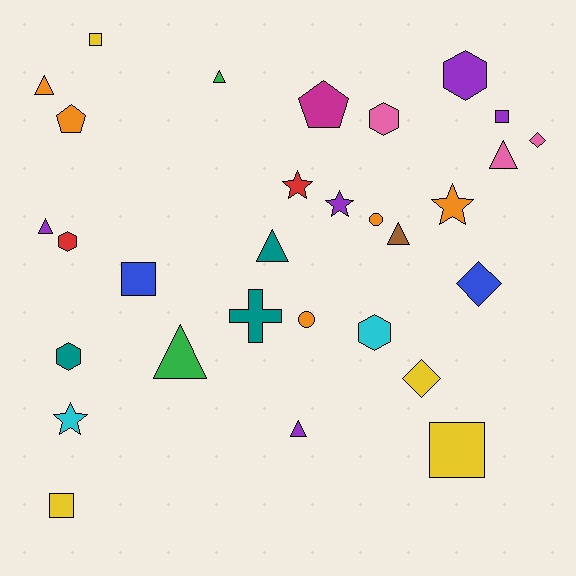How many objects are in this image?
There are 30 objects.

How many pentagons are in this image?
There are 2 pentagons.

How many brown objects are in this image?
There is 1 brown object.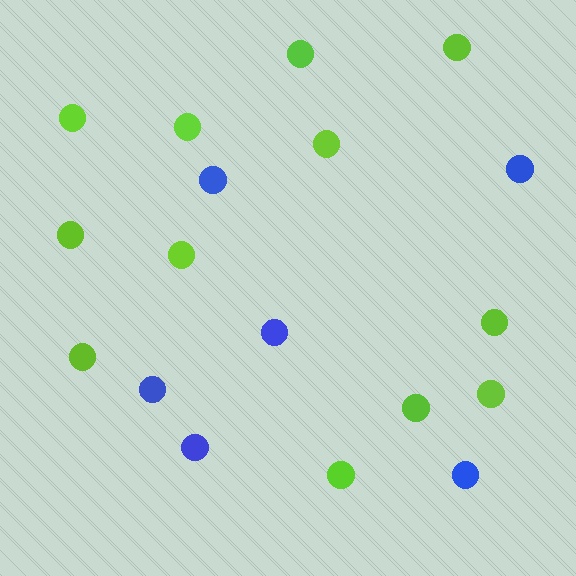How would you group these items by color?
There are 2 groups: one group of blue circles (6) and one group of lime circles (12).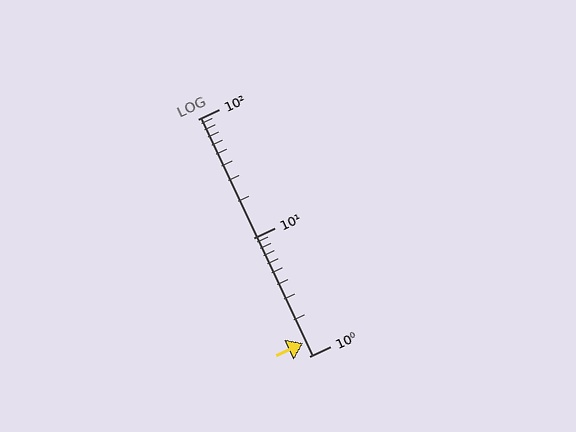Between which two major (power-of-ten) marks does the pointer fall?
The pointer is between 1 and 10.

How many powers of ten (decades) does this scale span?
The scale spans 2 decades, from 1 to 100.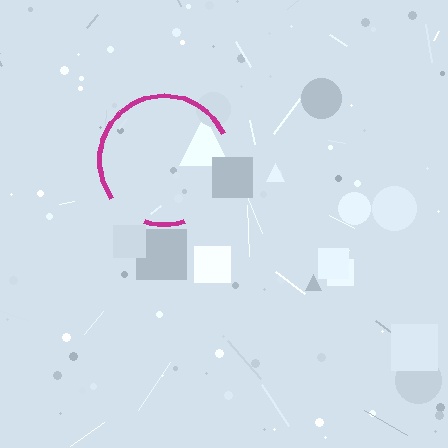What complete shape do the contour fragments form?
The contour fragments form a circle.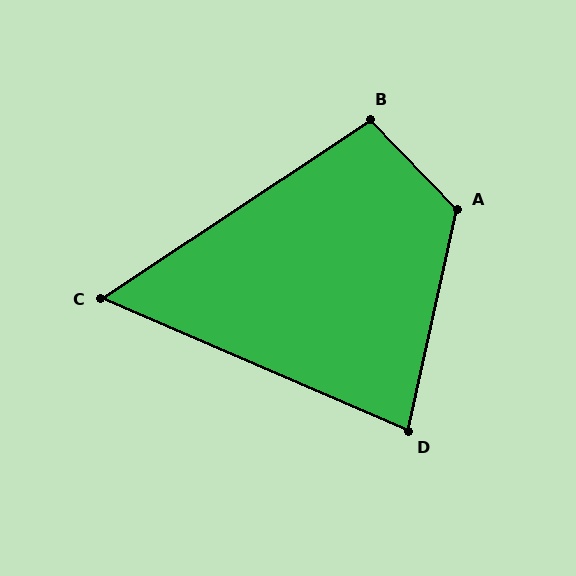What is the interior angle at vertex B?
Approximately 101 degrees (obtuse).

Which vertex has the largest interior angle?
A, at approximately 123 degrees.